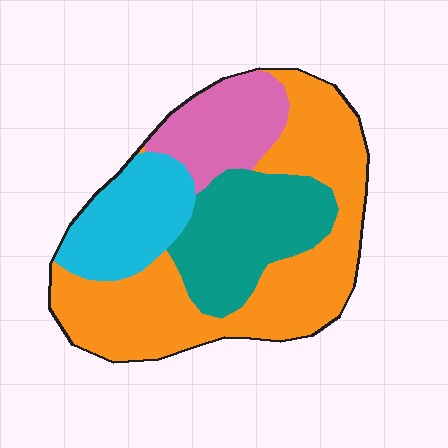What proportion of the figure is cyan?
Cyan takes up about one sixth (1/6) of the figure.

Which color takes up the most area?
Orange, at roughly 45%.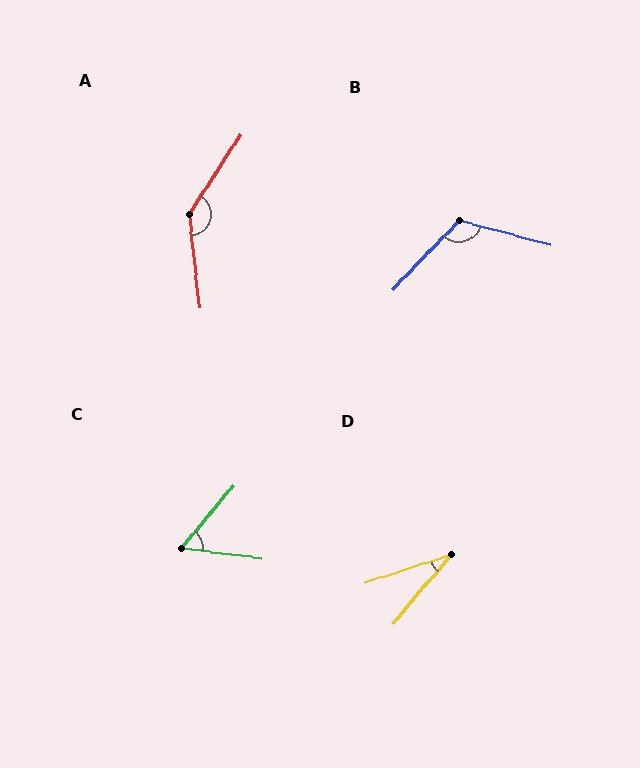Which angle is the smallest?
D, at approximately 31 degrees.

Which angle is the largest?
A, at approximately 141 degrees.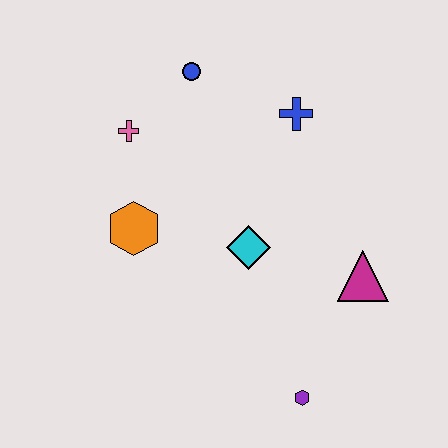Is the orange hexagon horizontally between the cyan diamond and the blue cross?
No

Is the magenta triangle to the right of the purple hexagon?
Yes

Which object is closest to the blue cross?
The blue circle is closest to the blue cross.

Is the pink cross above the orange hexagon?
Yes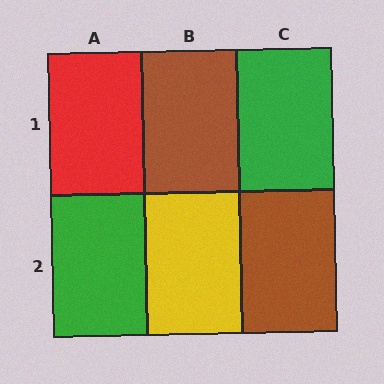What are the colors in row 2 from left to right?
Green, yellow, brown.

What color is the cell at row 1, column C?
Green.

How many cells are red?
1 cell is red.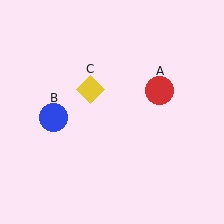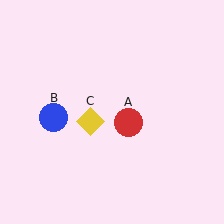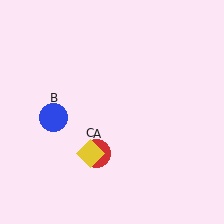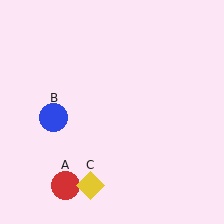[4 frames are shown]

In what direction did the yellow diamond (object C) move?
The yellow diamond (object C) moved down.